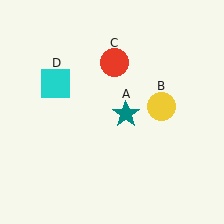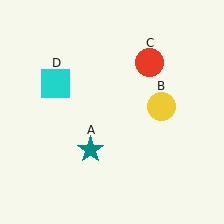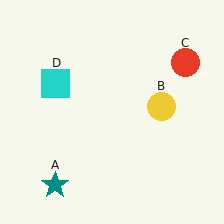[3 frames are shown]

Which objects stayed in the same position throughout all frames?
Yellow circle (object B) and cyan square (object D) remained stationary.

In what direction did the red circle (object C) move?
The red circle (object C) moved right.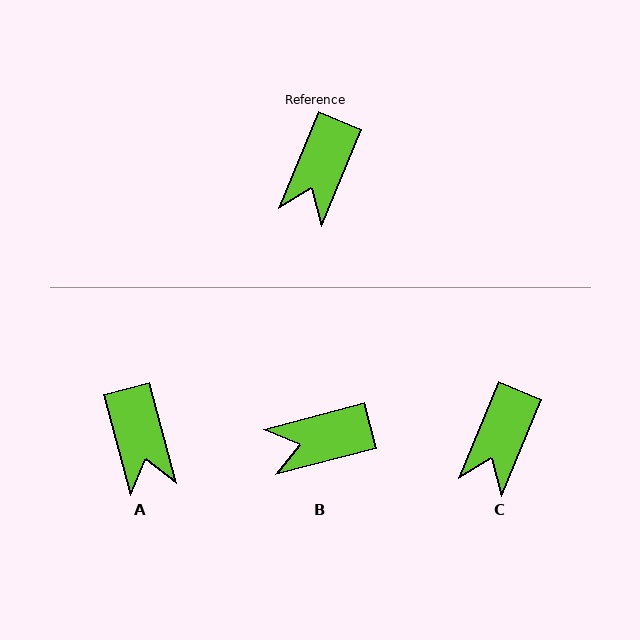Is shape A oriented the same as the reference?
No, it is off by about 37 degrees.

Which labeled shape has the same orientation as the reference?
C.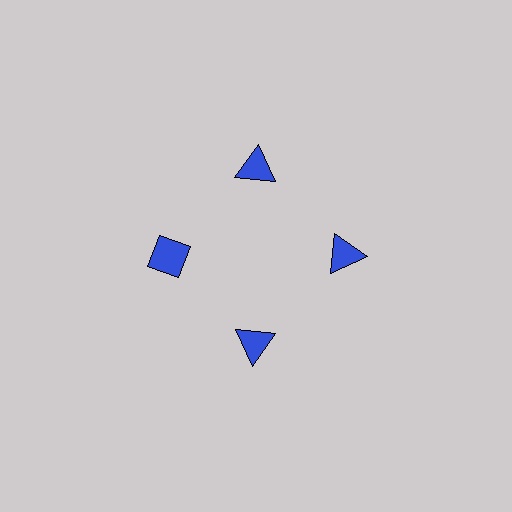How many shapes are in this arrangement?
There are 4 shapes arranged in a ring pattern.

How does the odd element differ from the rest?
It has a different shape: diamond instead of triangle.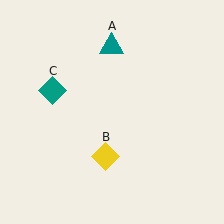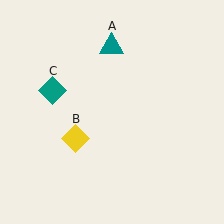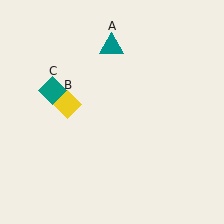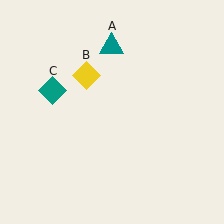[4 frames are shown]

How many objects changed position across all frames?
1 object changed position: yellow diamond (object B).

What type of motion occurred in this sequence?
The yellow diamond (object B) rotated clockwise around the center of the scene.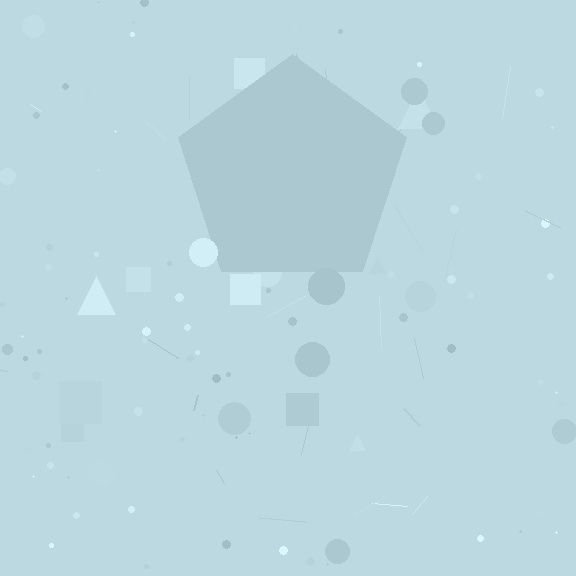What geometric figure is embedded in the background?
A pentagon is embedded in the background.